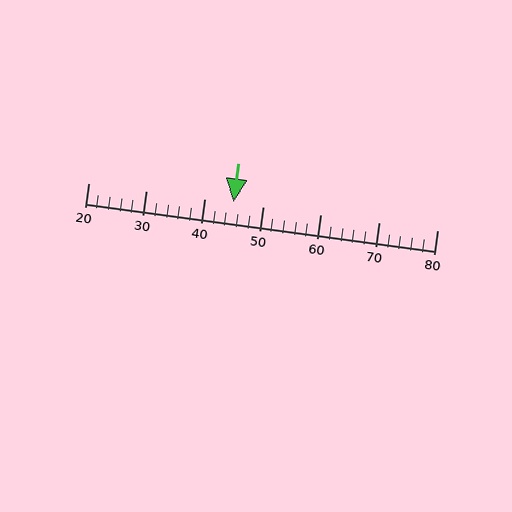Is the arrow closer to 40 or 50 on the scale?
The arrow is closer to 50.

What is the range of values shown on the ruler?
The ruler shows values from 20 to 80.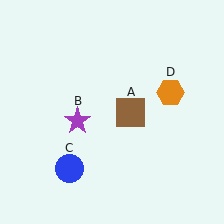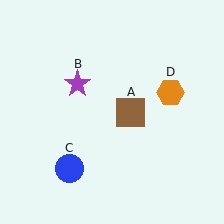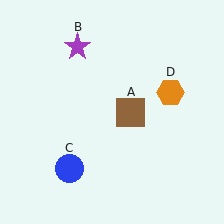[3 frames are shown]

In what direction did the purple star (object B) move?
The purple star (object B) moved up.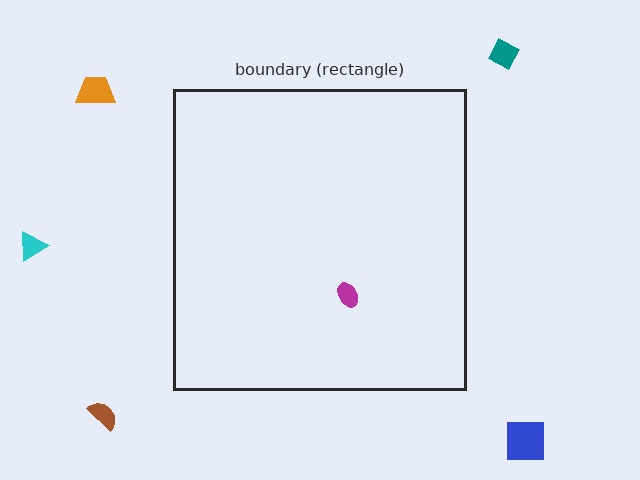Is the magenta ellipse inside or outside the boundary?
Inside.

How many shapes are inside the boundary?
1 inside, 5 outside.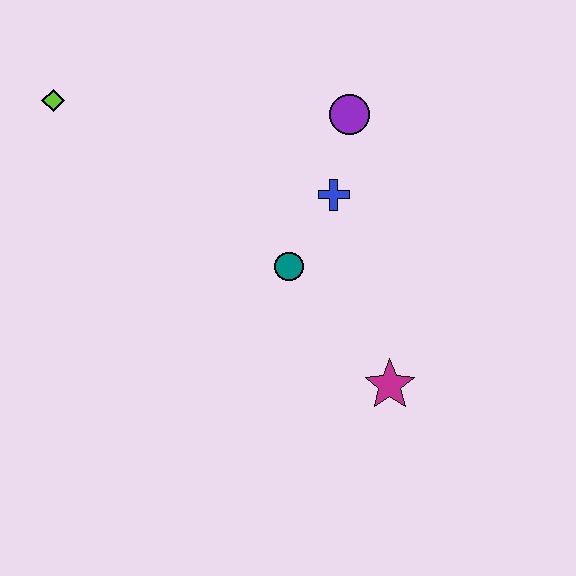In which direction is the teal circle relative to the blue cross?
The teal circle is below the blue cross.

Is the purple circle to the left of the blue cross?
No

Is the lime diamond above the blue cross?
Yes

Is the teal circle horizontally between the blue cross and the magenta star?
No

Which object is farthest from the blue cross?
The lime diamond is farthest from the blue cross.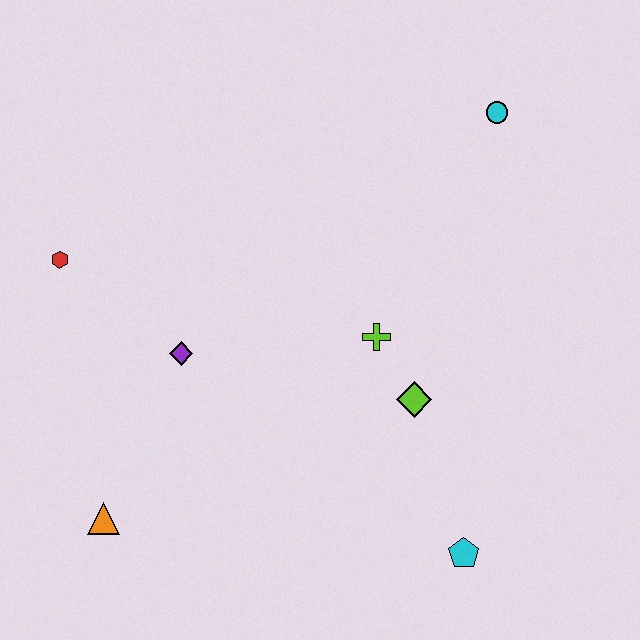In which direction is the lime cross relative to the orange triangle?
The lime cross is to the right of the orange triangle.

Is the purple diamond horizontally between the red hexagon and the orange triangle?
No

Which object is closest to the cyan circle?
The lime cross is closest to the cyan circle.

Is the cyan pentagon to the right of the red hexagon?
Yes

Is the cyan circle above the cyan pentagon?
Yes